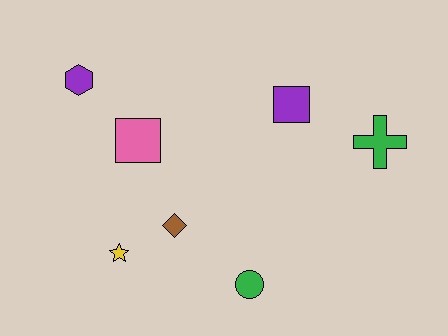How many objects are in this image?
There are 7 objects.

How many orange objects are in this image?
There are no orange objects.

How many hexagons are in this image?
There is 1 hexagon.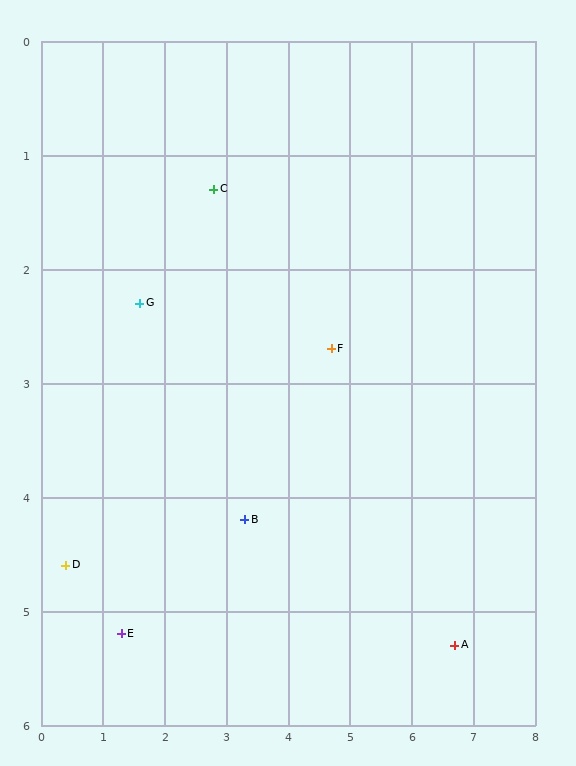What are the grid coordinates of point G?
Point G is at approximately (1.6, 2.3).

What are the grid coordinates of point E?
Point E is at approximately (1.3, 5.2).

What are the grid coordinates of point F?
Point F is at approximately (4.7, 2.7).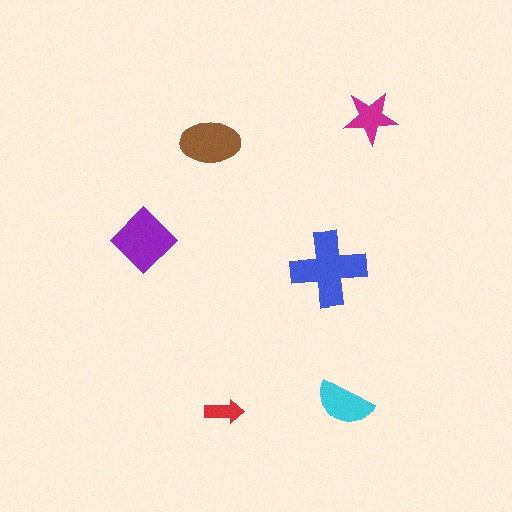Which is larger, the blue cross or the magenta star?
The blue cross.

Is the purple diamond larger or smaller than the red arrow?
Larger.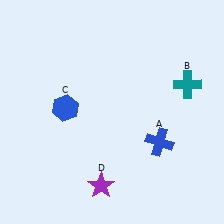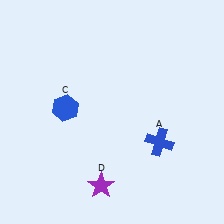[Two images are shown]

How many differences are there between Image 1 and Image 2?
There is 1 difference between the two images.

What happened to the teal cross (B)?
The teal cross (B) was removed in Image 2. It was in the top-right area of Image 1.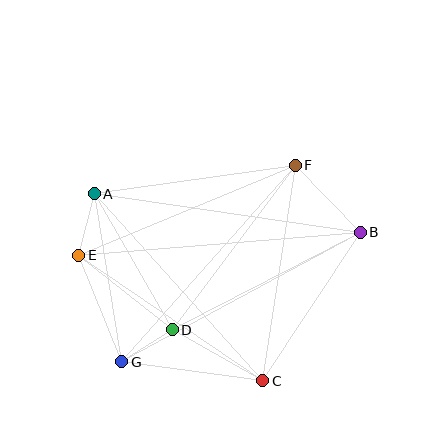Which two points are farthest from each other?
Points B and E are farthest from each other.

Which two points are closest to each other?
Points D and G are closest to each other.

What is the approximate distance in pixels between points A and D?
The distance between A and D is approximately 157 pixels.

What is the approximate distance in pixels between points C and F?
The distance between C and F is approximately 218 pixels.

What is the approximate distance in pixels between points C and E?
The distance between C and E is approximately 223 pixels.